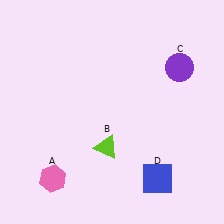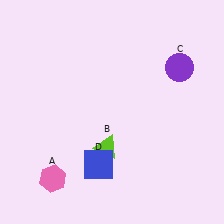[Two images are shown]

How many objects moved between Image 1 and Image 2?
1 object moved between the two images.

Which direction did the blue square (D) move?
The blue square (D) moved left.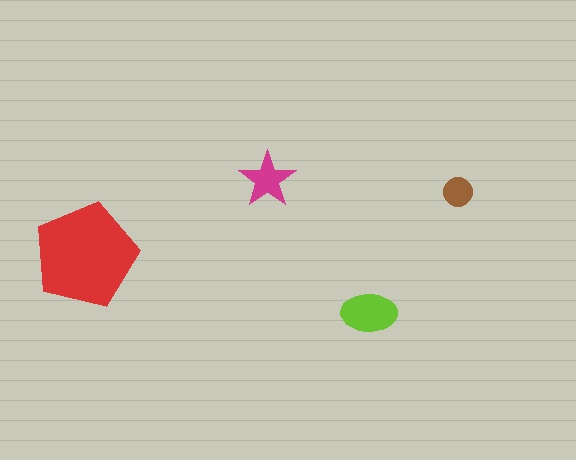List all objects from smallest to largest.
The brown circle, the magenta star, the lime ellipse, the red pentagon.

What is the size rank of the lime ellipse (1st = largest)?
2nd.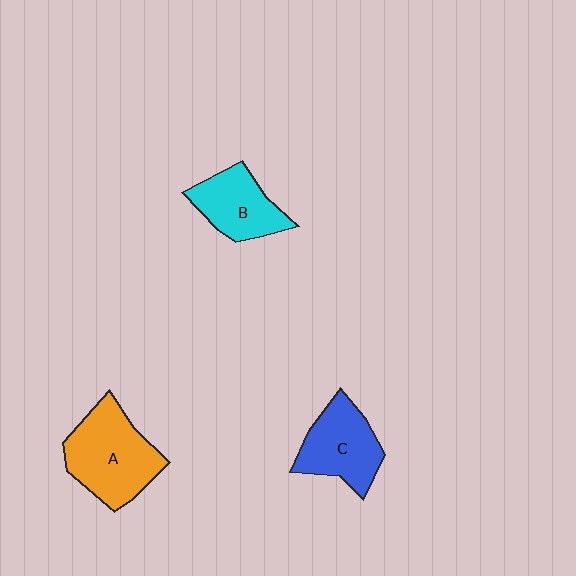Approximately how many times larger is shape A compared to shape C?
Approximately 1.3 times.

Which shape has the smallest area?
Shape B (cyan).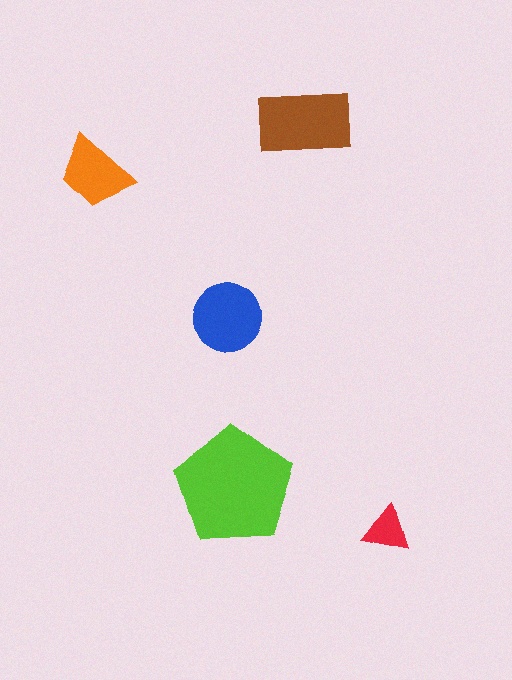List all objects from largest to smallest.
The lime pentagon, the brown rectangle, the blue circle, the orange trapezoid, the red triangle.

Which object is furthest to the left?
The orange trapezoid is leftmost.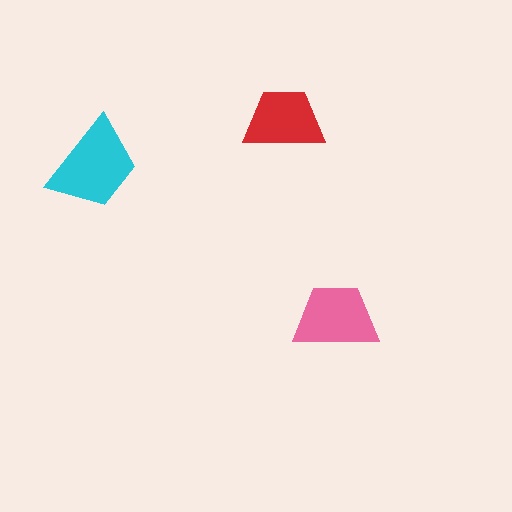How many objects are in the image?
There are 3 objects in the image.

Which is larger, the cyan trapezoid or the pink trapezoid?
The cyan one.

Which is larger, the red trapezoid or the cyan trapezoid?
The cyan one.